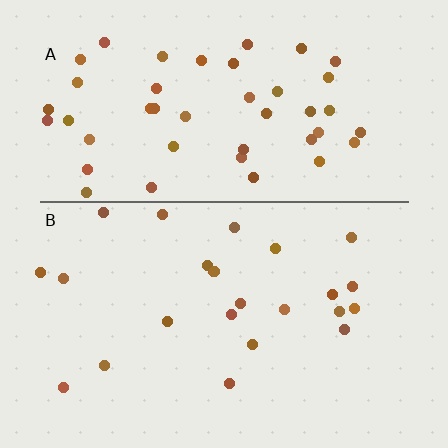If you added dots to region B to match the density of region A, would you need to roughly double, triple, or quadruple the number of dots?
Approximately double.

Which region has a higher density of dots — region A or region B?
A (the top).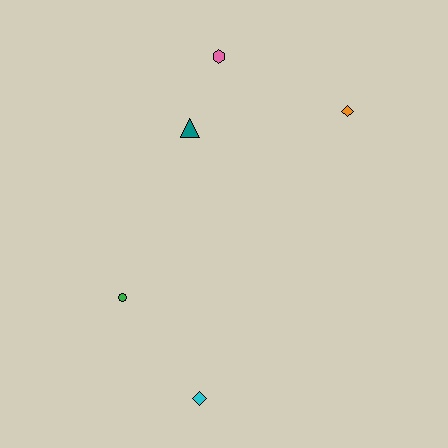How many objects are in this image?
There are 5 objects.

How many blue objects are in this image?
There are no blue objects.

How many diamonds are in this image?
There are 2 diamonds.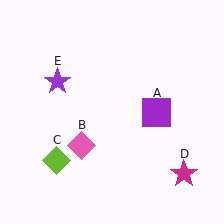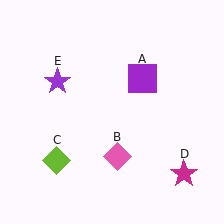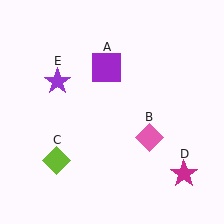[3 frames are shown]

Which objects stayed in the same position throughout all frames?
Lime diamond (object C) and magenta star (object D) and purple star (object E) remained stationary.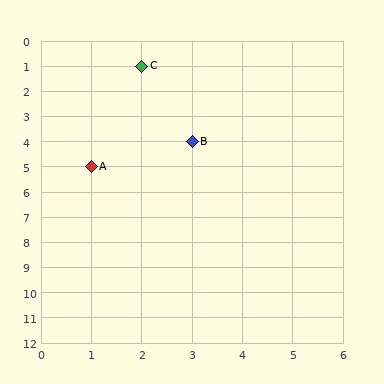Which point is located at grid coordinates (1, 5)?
Point A is at (1, 5).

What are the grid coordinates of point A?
Point A is at grid coordinates (1, 5).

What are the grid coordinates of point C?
Point C is at grid coordinates (2, 1).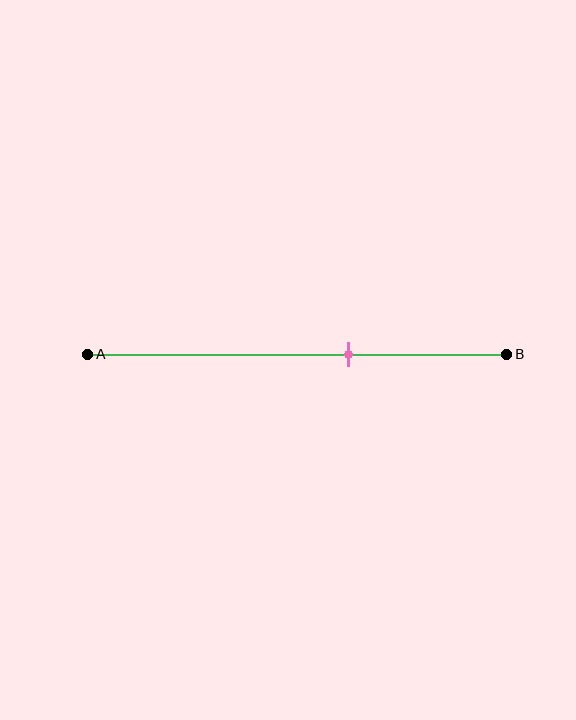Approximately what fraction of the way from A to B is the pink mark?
The pink mark is approximately 60% of the way from A to B.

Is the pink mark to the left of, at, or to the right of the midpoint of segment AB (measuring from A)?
The pink mark is to the right of the midpoint of segment AB.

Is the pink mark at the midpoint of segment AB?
No, the mark is at about 60% from A, not at the 50% midpoint.